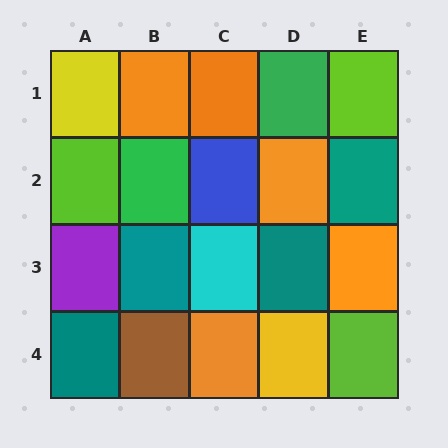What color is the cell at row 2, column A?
Lime.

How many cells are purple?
1 cell is purple.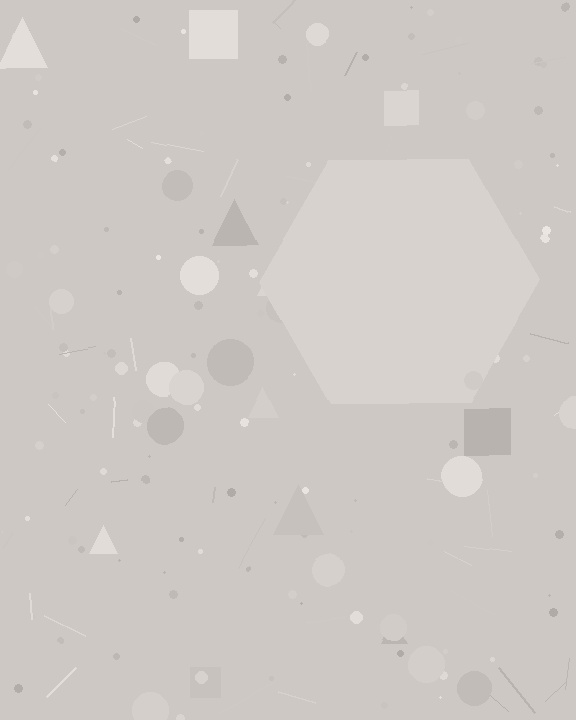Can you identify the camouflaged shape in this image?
The camouflaged shape is a hexagon.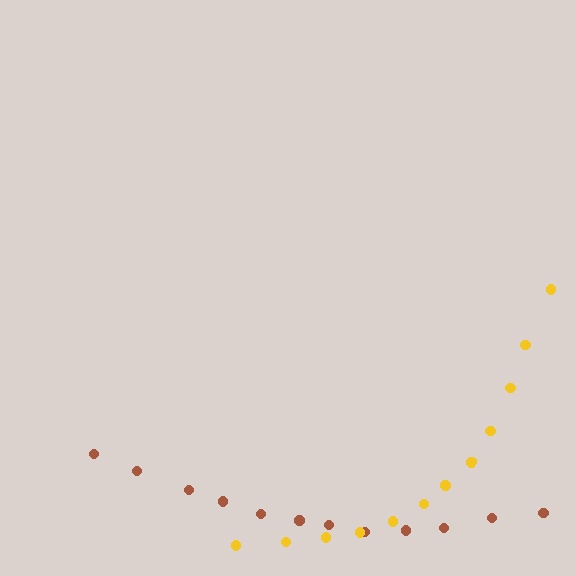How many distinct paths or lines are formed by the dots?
There are 2 distinct paths.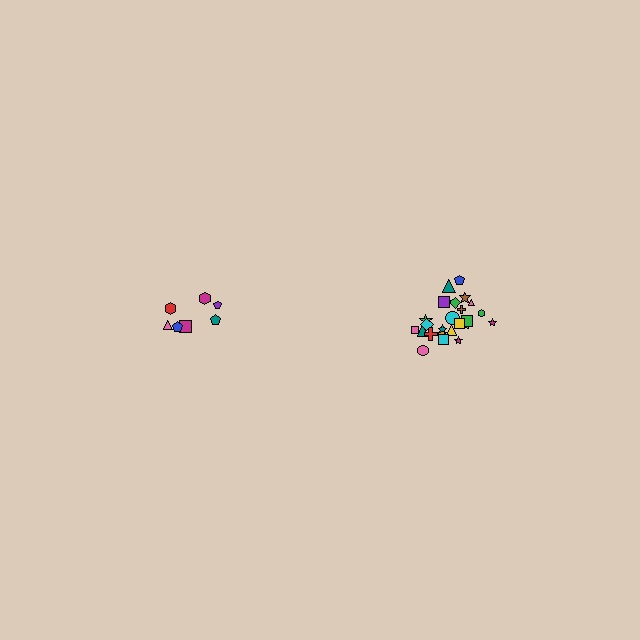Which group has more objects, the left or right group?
The right group.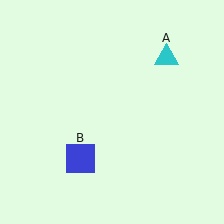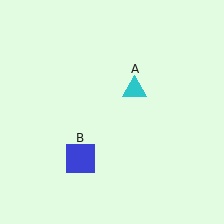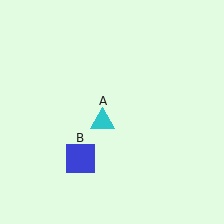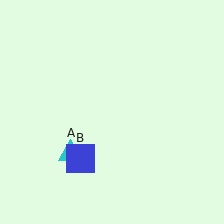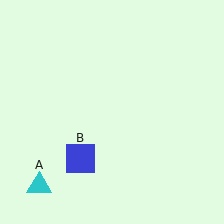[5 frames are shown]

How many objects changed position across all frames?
1 object changed position: cyan triangle (object A).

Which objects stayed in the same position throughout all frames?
Blue square (object B) remained stationary.